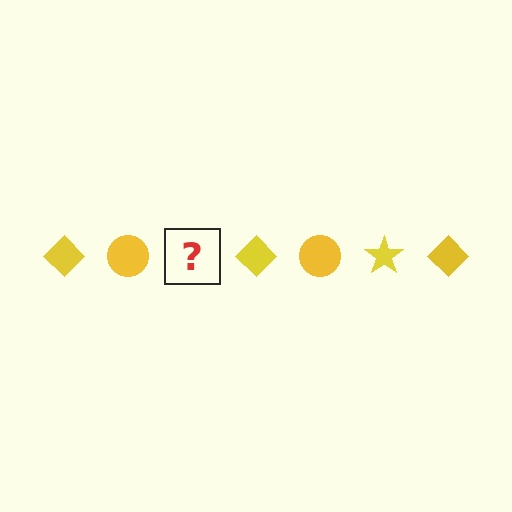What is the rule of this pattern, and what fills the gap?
The rule is that the pattern cycles through diamond, circle, star shapes in yellow. The gap should be filled with a yellow star.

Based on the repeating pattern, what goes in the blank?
The blank should be a yellow star.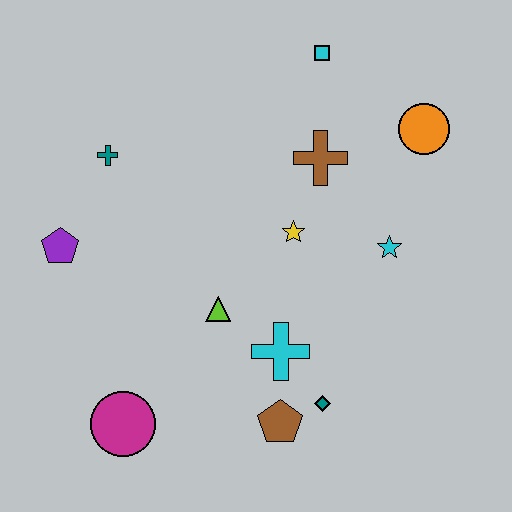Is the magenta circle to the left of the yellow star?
Yes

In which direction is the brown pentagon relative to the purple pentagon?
The brown pentagon is to the right of the purple pentagon.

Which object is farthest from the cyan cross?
The cyan square is farthest from the cyan cross.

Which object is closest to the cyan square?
The brown cross is closest to the cyan square.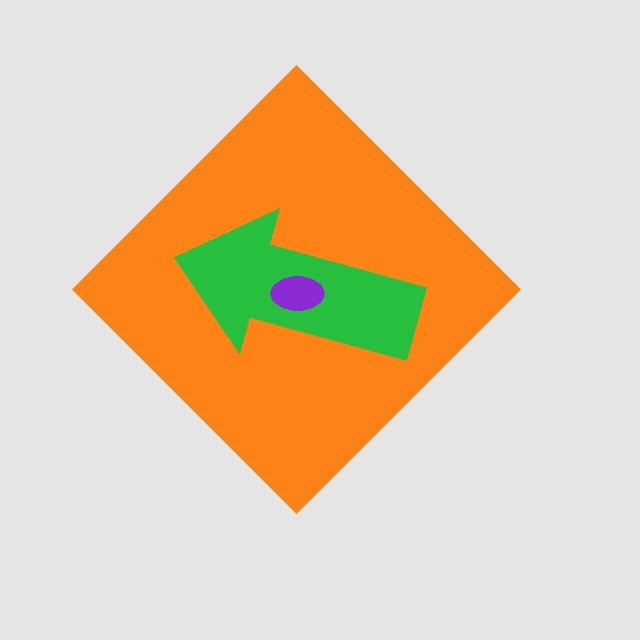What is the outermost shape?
The orange diamond.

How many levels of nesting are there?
3.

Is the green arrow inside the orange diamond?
Yes.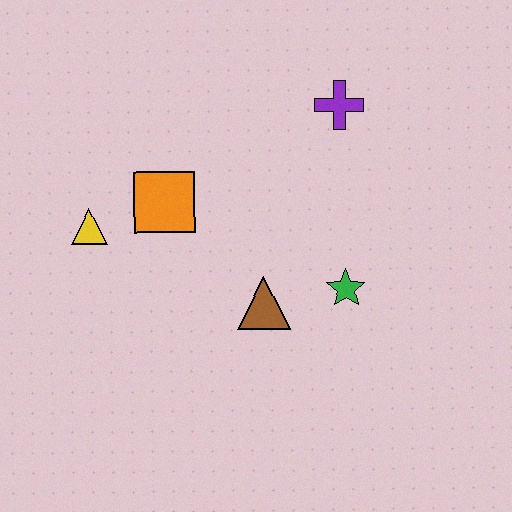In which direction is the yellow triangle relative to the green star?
The yellow triangle is to the left of the green star.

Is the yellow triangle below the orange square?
Yes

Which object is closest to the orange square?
The yellow triangle is closest to the orange square.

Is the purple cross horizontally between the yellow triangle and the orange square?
No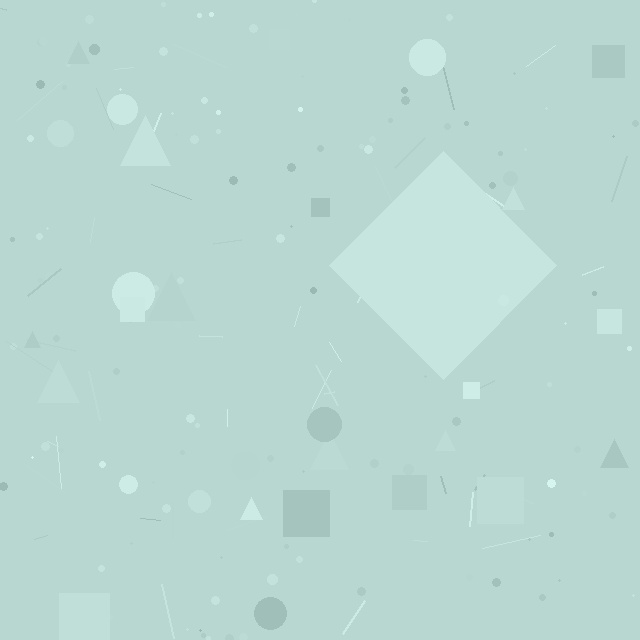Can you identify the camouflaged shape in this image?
The camouflaged shape is a diamond.